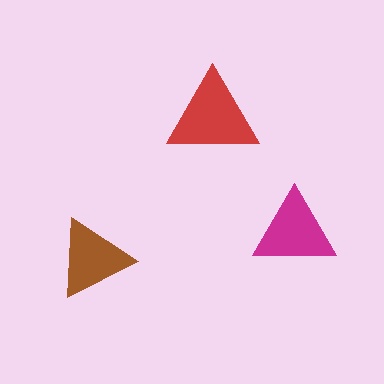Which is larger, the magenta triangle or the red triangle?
The red one.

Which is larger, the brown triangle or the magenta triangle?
The magenta one.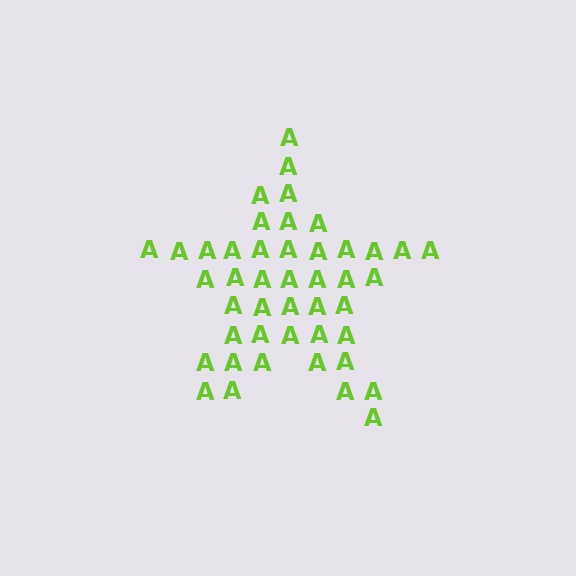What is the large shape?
The large shape is a star.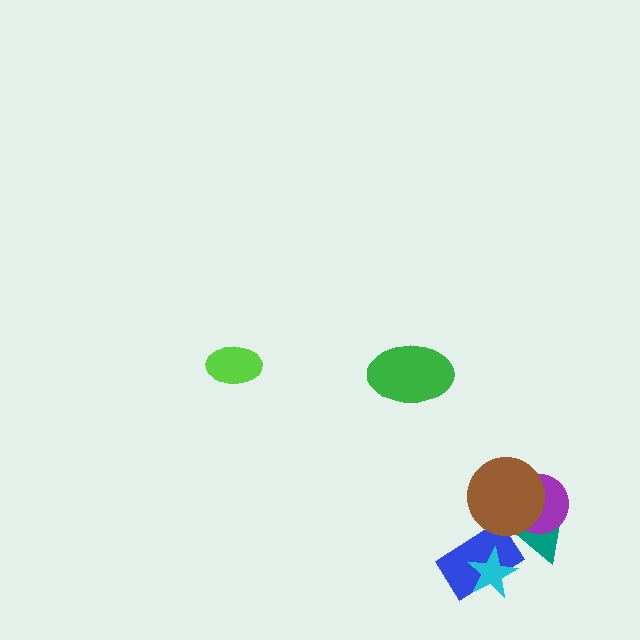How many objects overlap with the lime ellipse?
0 objects overlap with the lime ellipse.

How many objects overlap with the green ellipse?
0 objects overlap with the green ellipse.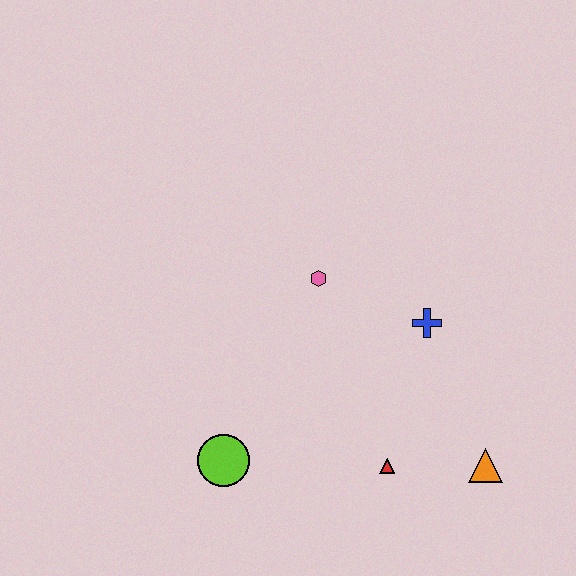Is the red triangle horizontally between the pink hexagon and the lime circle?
No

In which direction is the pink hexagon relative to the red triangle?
The pink hexagon is above the red triangle.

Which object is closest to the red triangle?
The orange triangle is closest to the red triangle.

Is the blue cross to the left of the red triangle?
No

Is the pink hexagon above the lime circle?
Yes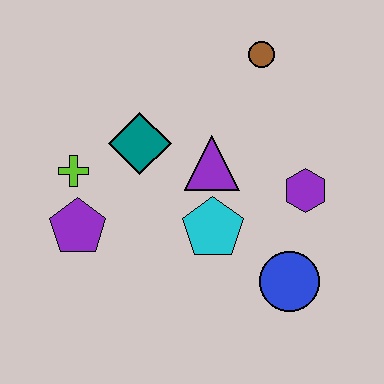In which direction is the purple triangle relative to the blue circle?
The purple triangle is above the blue circle.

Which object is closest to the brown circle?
The purple triangle is closest to the brown circle.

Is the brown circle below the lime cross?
No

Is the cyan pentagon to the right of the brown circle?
No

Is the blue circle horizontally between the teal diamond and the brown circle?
No